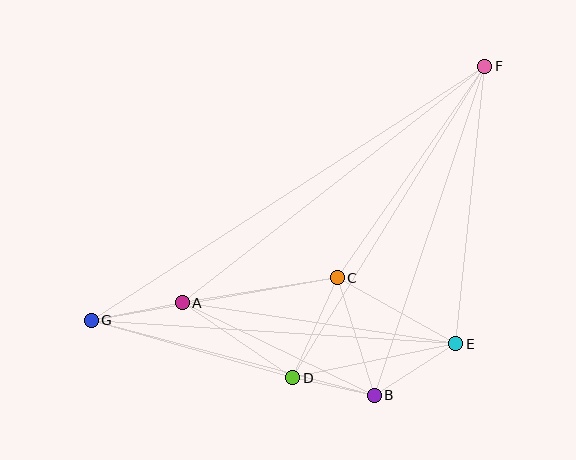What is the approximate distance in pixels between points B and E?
The distance between B and E is approximately 97 pixels.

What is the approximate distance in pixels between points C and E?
The distance between C and E is approximately 136 pixels.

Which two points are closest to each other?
Points B and D are closest to each other.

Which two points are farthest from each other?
Points F and G are farthest from each other.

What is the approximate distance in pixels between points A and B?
The distance between A and B is approximately 213 pixels.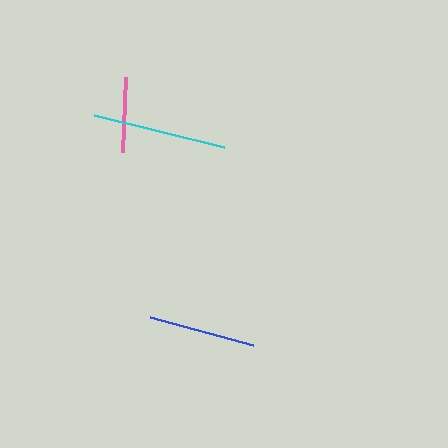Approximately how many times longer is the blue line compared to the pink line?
The blue line is approximately 1.4 times the length of the pink line.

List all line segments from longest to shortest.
From longest to shortest: cyan, blue, pink.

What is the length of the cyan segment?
The cyan segment is approximately 133 pixels long.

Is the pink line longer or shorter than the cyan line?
The cyan line is longer than the pink line.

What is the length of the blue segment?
The blue segment is approximately 107 pixels long.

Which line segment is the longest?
The cyan line is the longest at approximately 133 pixels.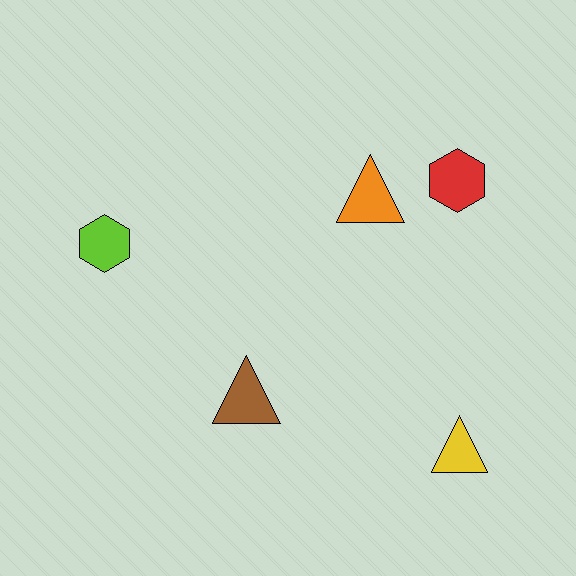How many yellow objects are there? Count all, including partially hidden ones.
There is 1 yellow object.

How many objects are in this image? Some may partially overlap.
There are 5 objects.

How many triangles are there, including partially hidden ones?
There are 3 triangles.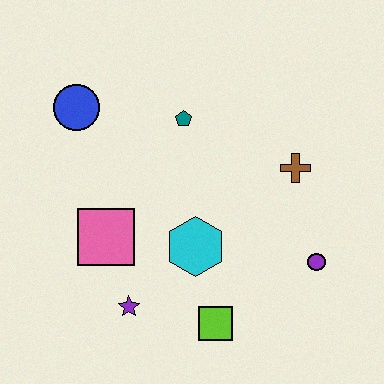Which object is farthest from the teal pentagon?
The lime square is farthest from the teal pentagon.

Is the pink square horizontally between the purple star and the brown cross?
No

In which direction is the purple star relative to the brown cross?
The purple star is to the left of the brown cross.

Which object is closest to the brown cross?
The purple circle is closest to the brown cross.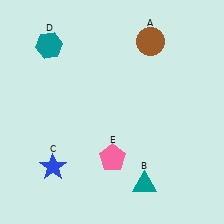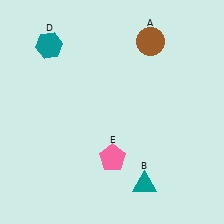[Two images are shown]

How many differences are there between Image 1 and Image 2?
There is 1 difference between the two images.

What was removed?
The blue star (C) was removed in Image 2.